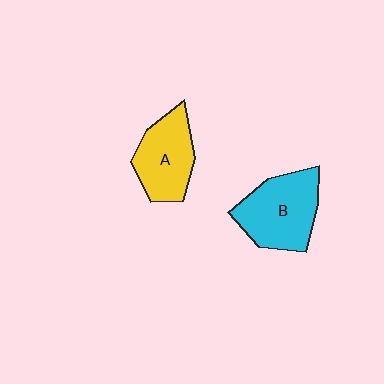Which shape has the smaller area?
Shape A (yellow).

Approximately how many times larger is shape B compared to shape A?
Approximately 1.2 times.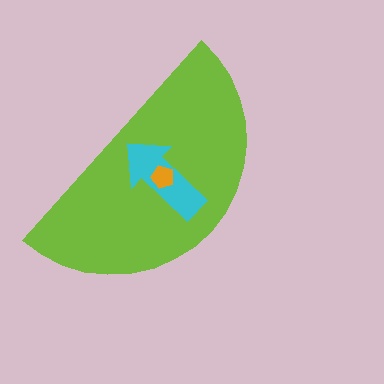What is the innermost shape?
The orange pentagon.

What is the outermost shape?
The lime semicircle.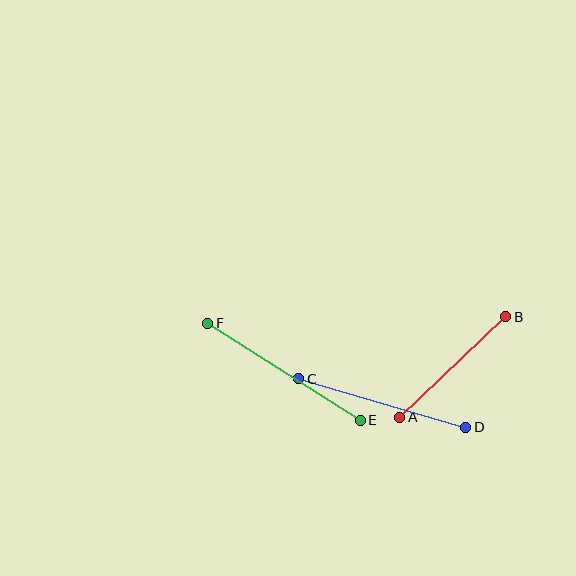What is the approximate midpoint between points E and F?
The midpoint is at approximately (284, 372) pixels.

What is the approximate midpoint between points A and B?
The midpoint is at approximately (453, 367) pixels.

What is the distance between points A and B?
The distance is approximately 146 pixels.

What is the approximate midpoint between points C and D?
The midpoint is at approximately (382, 403) pixels.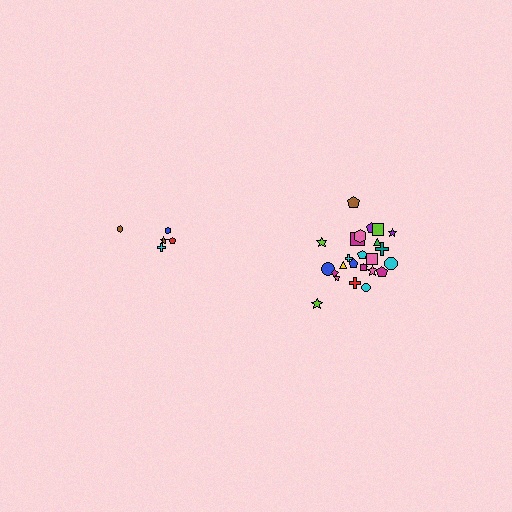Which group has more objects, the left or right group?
The right group.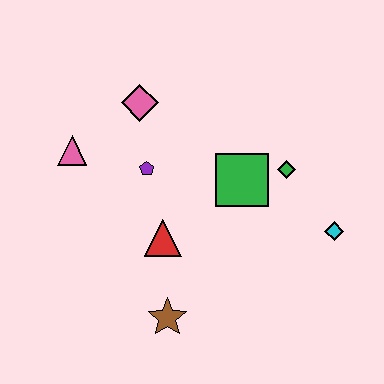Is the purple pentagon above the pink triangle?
No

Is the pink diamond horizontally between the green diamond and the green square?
No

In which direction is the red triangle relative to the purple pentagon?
The red triangle is below the purple pentagon.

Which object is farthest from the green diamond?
The pink triangle is farthest from the green diamond.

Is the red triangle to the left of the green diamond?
Yes